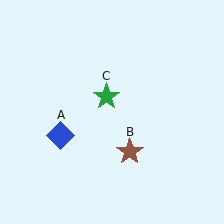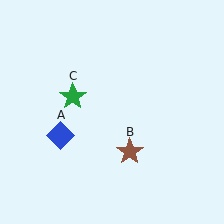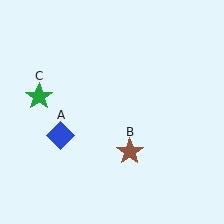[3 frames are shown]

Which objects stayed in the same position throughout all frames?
Blue diamond (object A) and brown star (object B) remained stationary.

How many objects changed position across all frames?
1 object changed position: green star (object C).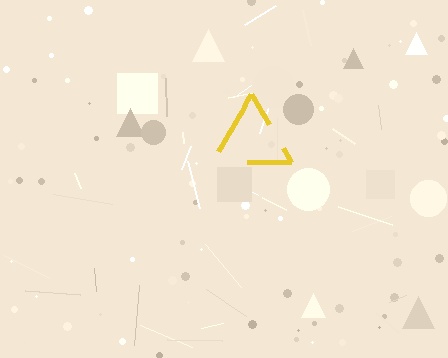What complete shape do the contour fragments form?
The contour fragments form a triangle.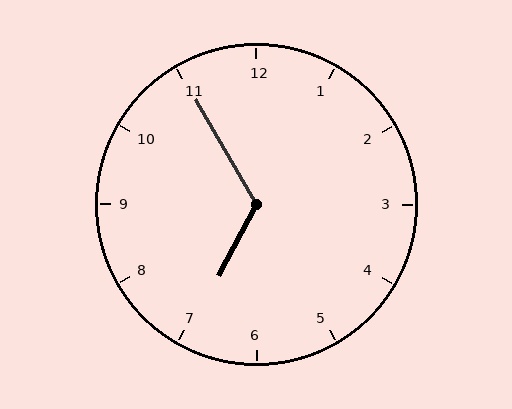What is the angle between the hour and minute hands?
Approximately 122 degrees.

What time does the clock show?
6:55.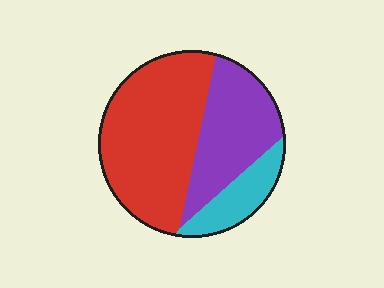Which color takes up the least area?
Cyan, at roughly 15%.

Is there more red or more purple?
Red.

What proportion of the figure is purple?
Purple takes up about one third (1/3) of the figure.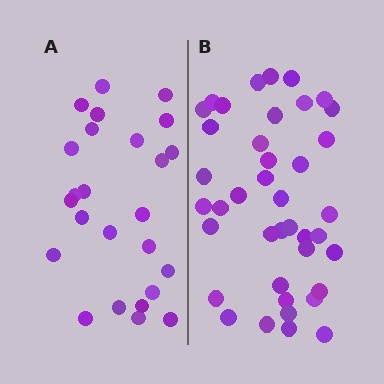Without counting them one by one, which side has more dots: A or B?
Region B (the right region) has more dots.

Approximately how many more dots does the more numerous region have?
Region B has approximately 15 more dots than region A.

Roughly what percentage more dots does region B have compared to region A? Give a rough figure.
About 60% more.